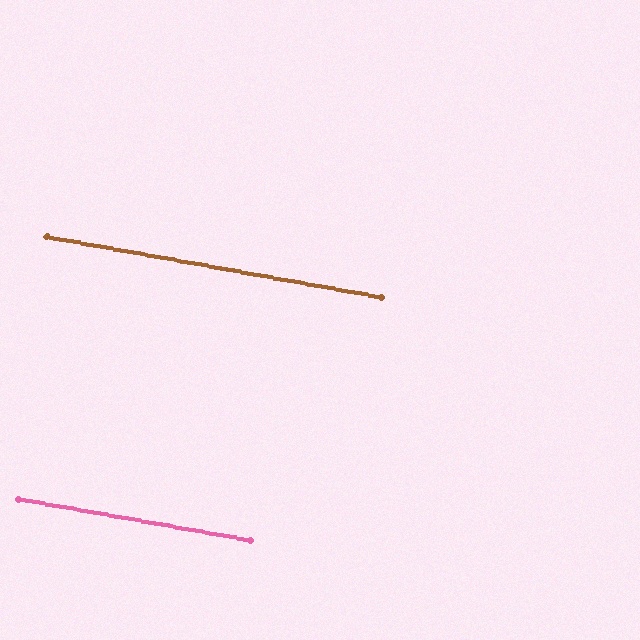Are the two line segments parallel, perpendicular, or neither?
Parallel — their directions differ by only 0.1°.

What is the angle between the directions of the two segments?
Approximately 0 degrees.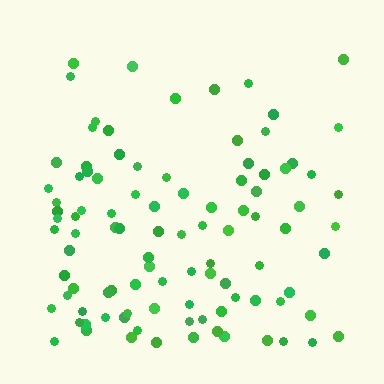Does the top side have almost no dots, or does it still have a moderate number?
Still a moderate number, just noticeably fewer than the bottom.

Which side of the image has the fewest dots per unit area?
The top.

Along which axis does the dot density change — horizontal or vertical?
Vertical.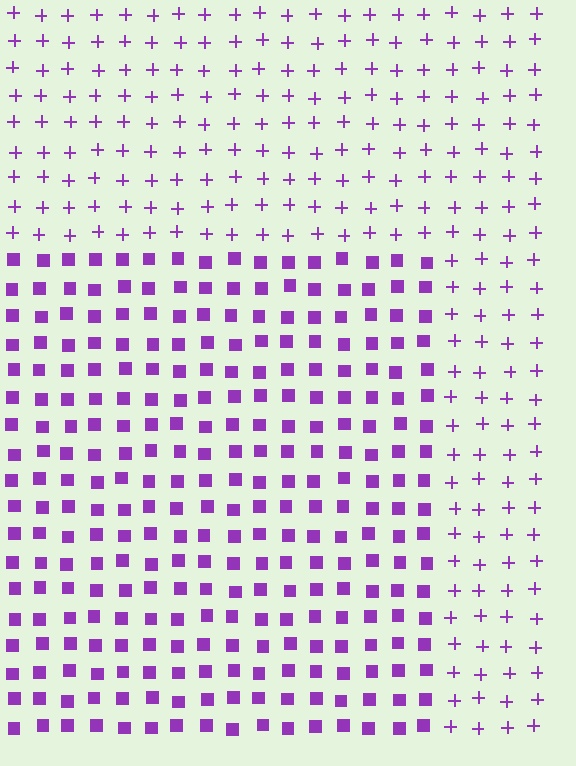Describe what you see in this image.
The image is filled with small purple elements arranged in a uniform grid. A rectangle-shaped region contains squares, while the surrounding area contains plus signs. The boundary is defined purely by the change in element shape.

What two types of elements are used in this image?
The image uses squares inside the rectangle region and plus signs outside it.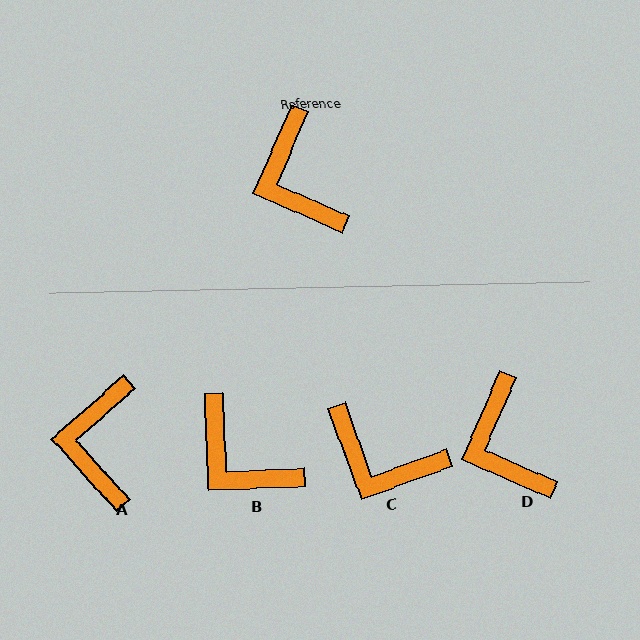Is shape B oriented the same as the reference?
No, it is off by about 26 degrees.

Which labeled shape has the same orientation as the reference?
D.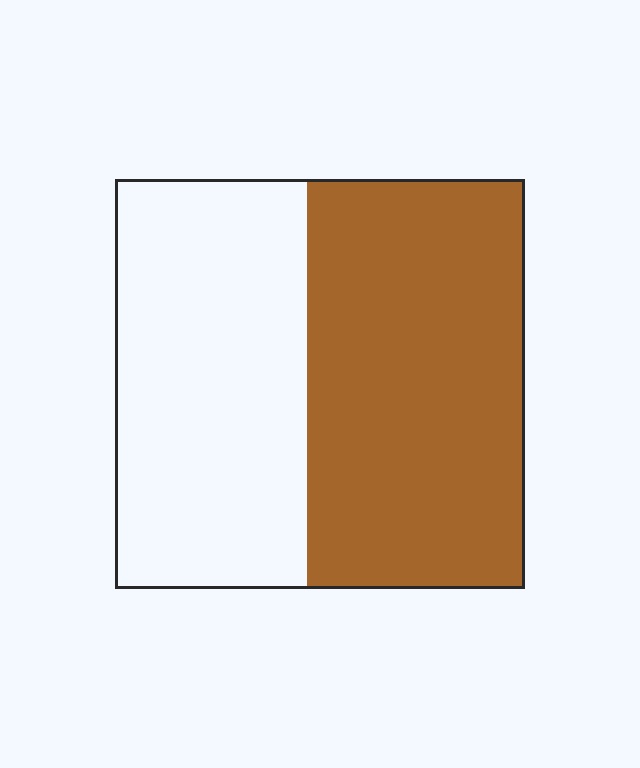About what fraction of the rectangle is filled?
About one half (1/2).